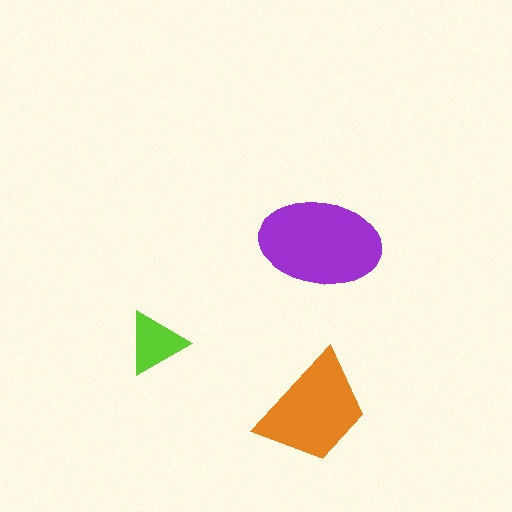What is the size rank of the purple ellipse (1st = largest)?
1st.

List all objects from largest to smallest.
The purple ellipse, the orange trapezoid, the lime triangle.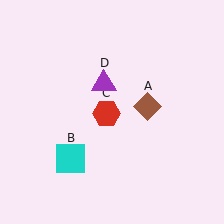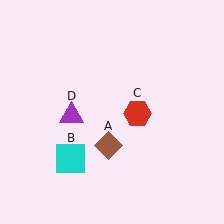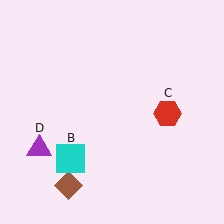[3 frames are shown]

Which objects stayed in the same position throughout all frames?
Cyan square (object B) remained stationary.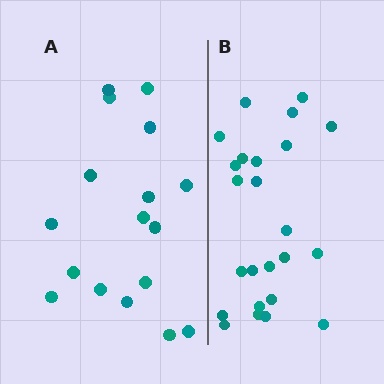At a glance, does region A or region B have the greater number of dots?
Region B (the right region) has more dots.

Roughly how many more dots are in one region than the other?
Region B has roughly 8 or so more dots than region A.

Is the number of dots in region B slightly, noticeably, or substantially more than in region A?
Region B has noticeably more, but not dramatically so. The ratio is roughly 1.4 to 1.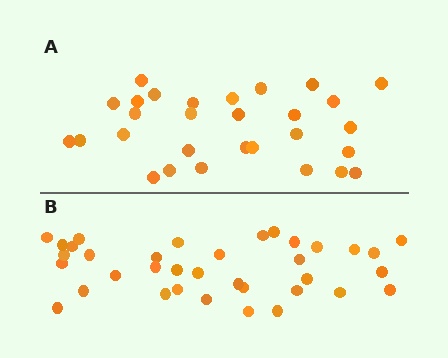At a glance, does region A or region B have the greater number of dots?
Region B (the bottom region) has more dots.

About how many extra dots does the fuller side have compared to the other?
Region B has roughly 8 or so more dots than region A.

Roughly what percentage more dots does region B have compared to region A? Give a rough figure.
About 25% more.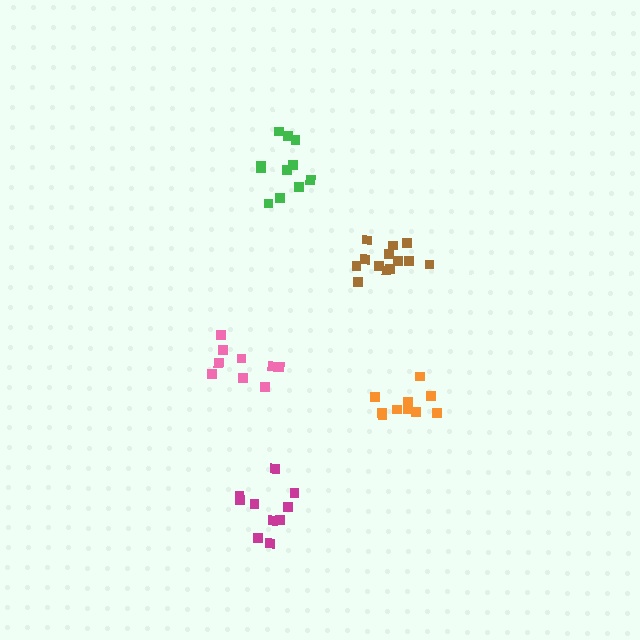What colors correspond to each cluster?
The clusters are colored: brown, orange, pink, magenta, green.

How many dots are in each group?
Group 1: 13 dots, Group 2: 10 dots, Group 3: 9 dots, Group 4: 10 dots, Group 5: 11 dots (53 total).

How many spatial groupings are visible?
There are 5 spatial groupings.